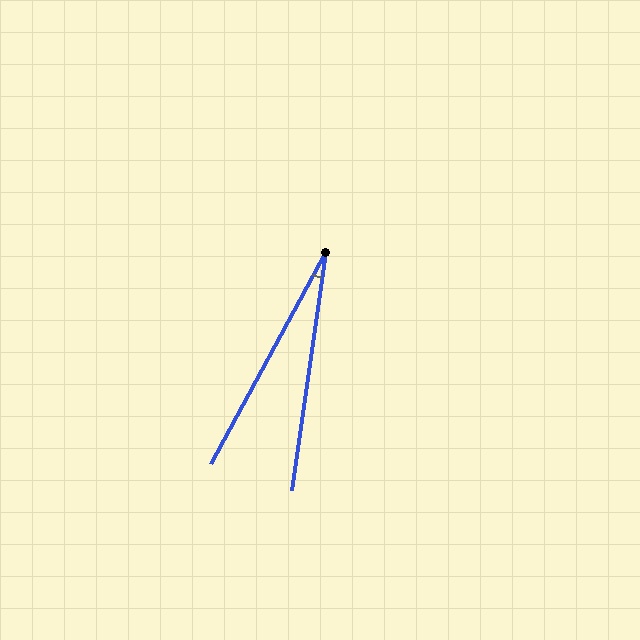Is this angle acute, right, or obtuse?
It is acute.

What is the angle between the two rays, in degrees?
Approximately 20 degrees.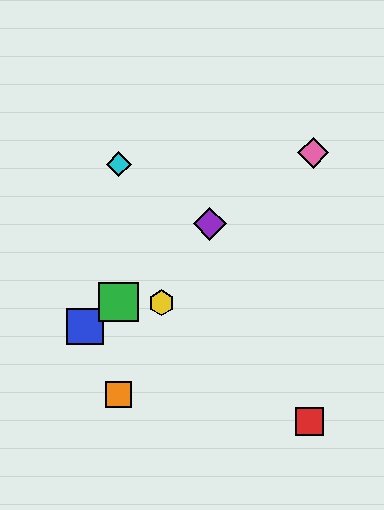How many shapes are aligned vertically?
3 shapes (the green square, the orange square, the cyan diamond) are aligned vertically.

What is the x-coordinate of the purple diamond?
The purple diamond is at x≈210.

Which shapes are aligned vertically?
The green square, the orange square, the cyan diamond are aligned vertically.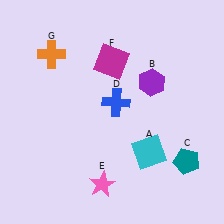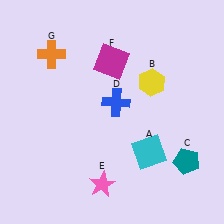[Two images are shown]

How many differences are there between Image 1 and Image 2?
There is 1 difference between the two images.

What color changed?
The hexagon (B) changed from purple in Image 1 to yellow in Image 2.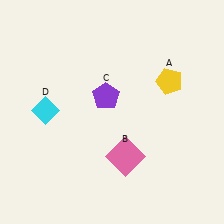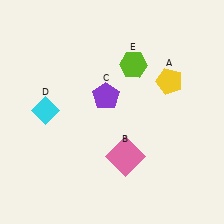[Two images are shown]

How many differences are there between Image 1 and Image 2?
There is 1 difference between the two images.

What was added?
A lime hexagon (E) was added in Image 2.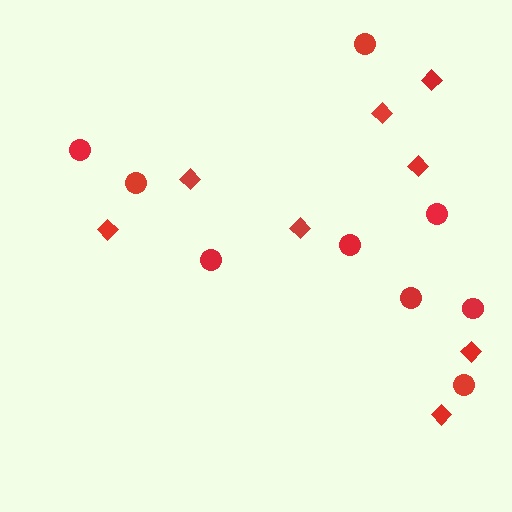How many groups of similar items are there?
There are 2 groups: one group of diamonds (8) and one group of circles (9).